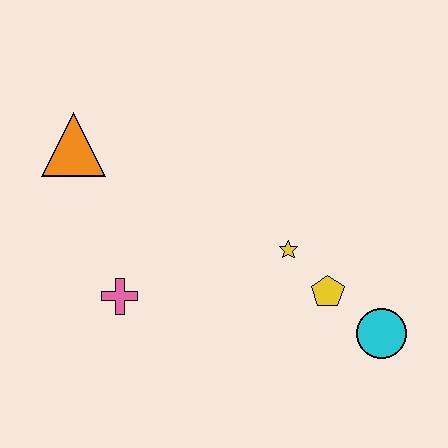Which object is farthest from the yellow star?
The orange triangle is farthest from the yellow star.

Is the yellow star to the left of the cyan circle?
Yes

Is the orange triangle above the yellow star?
Yes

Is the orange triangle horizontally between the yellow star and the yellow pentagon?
No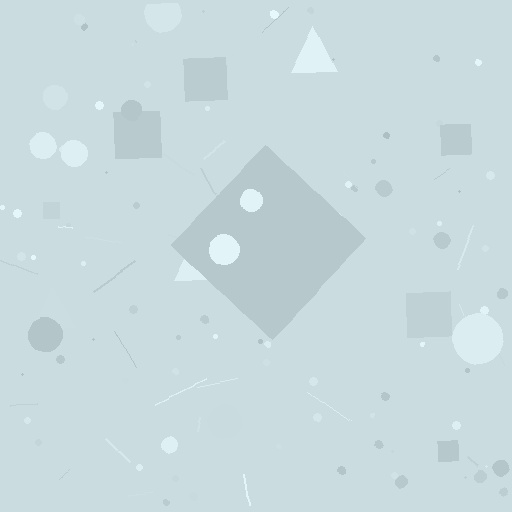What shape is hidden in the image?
A diamond is hidden in the image.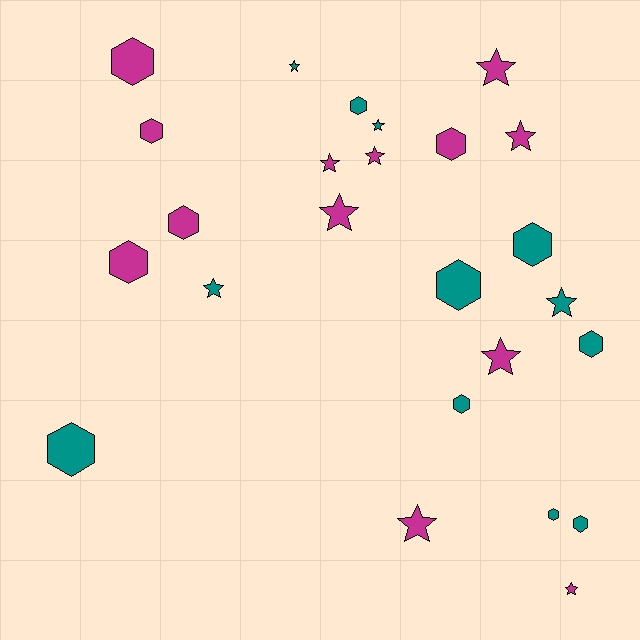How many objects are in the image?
There are 25 objects.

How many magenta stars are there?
There are 8 magenta stars.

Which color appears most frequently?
Magenta, with 13 objects.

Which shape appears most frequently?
Hexagon, with 13 objects.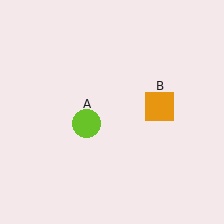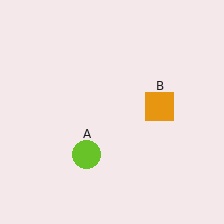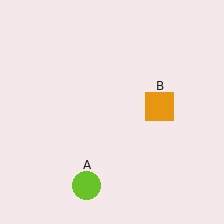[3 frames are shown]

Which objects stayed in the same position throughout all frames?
Orange square (object B) remained stationary.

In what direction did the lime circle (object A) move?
The lime circle (object A) moved down.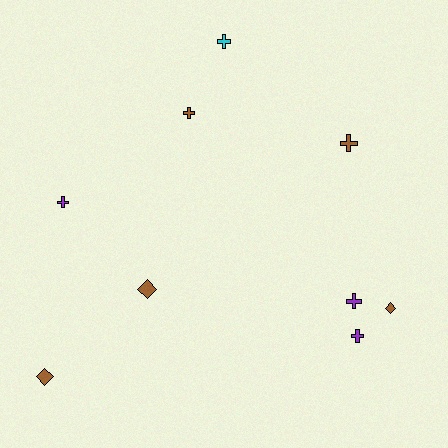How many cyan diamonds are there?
There are no cyan diamonds.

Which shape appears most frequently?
Cross, with 6 objects.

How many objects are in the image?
There are 9 objects.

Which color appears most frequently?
Brown, with 5 objects.